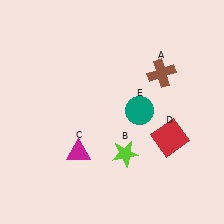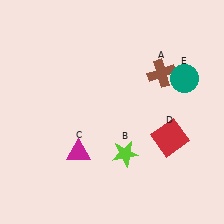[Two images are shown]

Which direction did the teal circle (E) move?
The teal circle (E) moved right.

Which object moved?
The teal circle (E) moved right.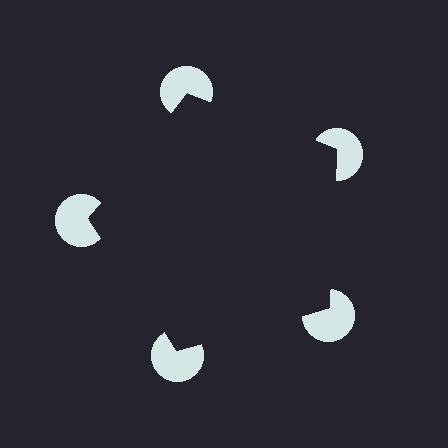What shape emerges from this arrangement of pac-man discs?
An illusory pentagon — its edges are inferred from the aligned wedge cuts in the pac-man discs, not physically drawn.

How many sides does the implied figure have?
5 sides.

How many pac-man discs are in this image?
There are 5 — one at each vertex of the illusory pentagon.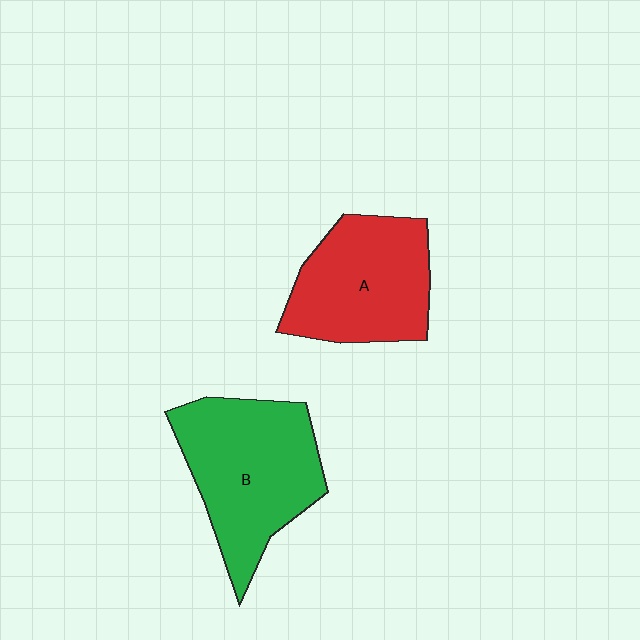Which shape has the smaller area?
Shape A (red).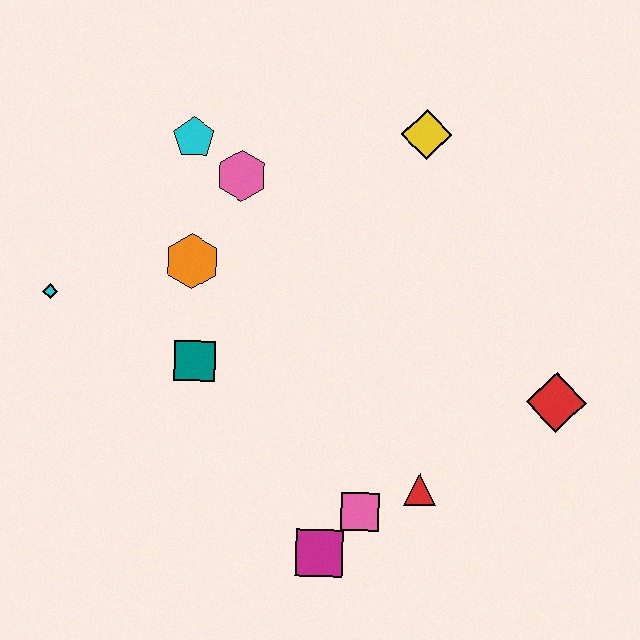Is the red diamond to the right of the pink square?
Yes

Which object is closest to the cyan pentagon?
The pink hexagon is closest to the cyan pentagon.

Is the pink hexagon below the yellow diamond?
Yes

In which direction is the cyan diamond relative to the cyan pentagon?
The cyan diamond is below the cyan pentagon.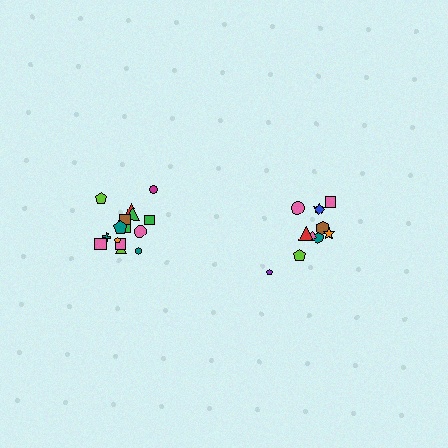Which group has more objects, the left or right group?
The left group.